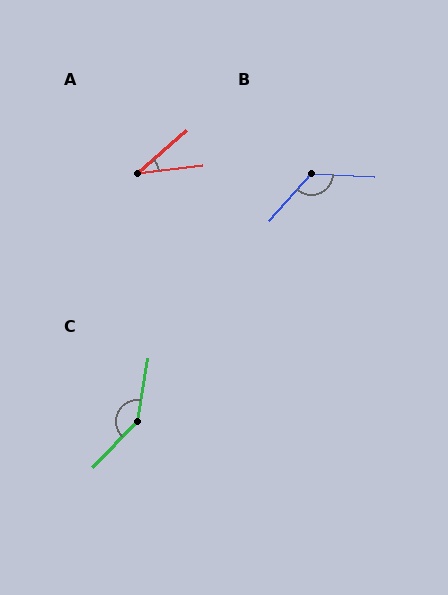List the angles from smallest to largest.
A (33°), B (130°), C (146°).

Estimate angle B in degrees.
Approximately 130 degrees.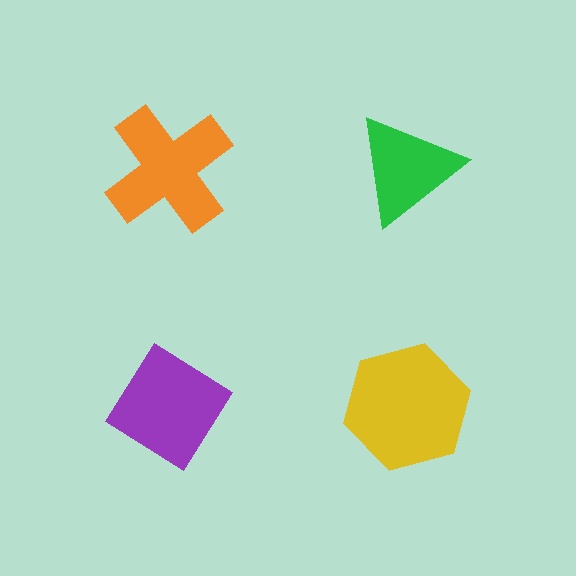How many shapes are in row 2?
2 shapes.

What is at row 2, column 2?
A yellow hexagon.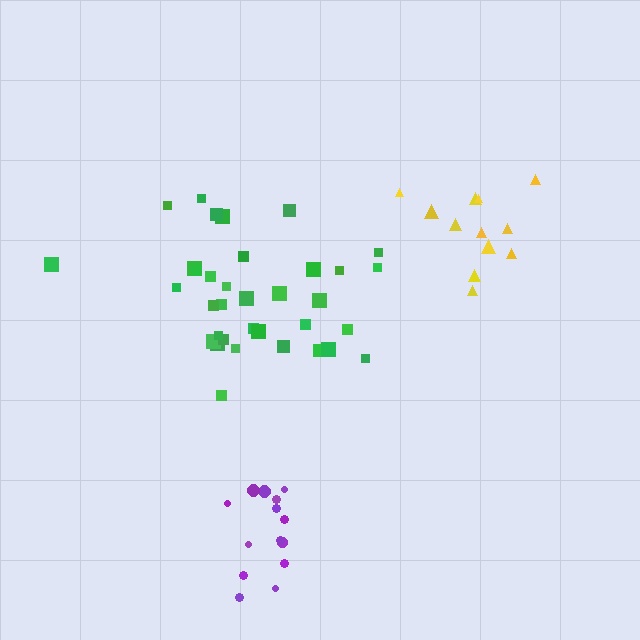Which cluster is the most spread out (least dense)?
Yellow.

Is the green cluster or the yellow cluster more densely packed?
Green.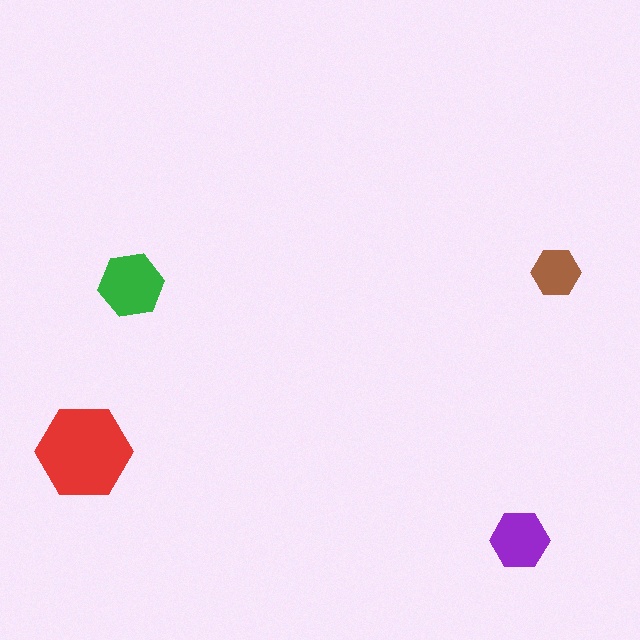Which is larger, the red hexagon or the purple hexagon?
The red one.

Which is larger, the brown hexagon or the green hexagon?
The green one.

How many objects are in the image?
There are 4 objects in the image.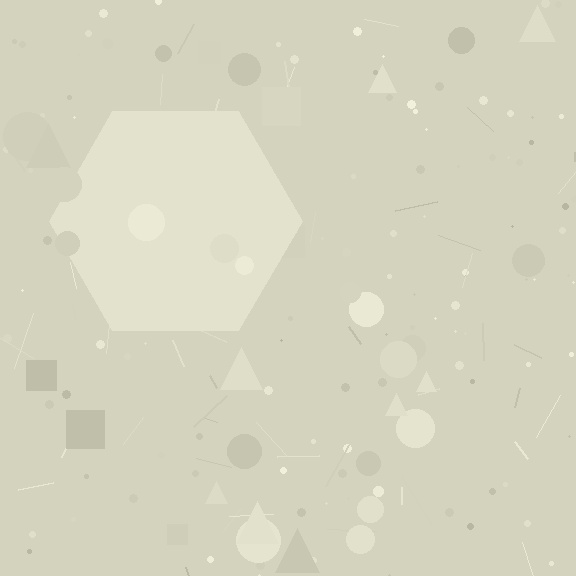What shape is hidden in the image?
A hexagon is hidden in the image.